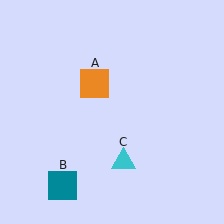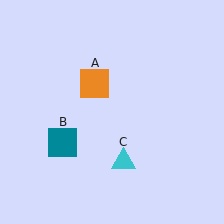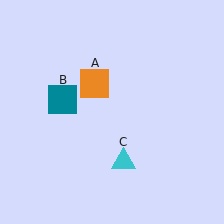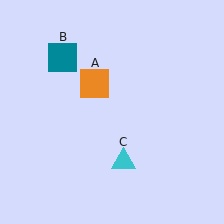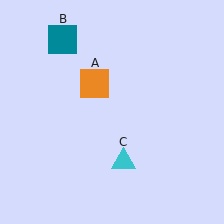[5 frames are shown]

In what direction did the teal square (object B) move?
The teal square (object B) moved up.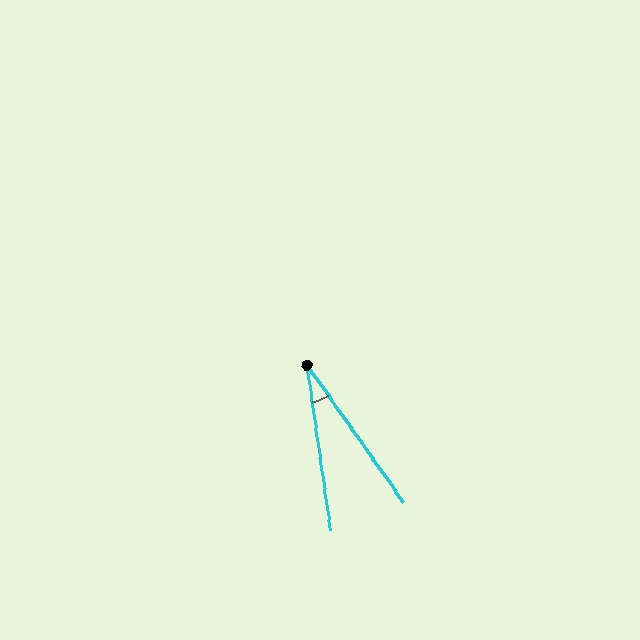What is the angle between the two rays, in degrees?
Approximately 27 degrees.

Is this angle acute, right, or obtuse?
It is acute.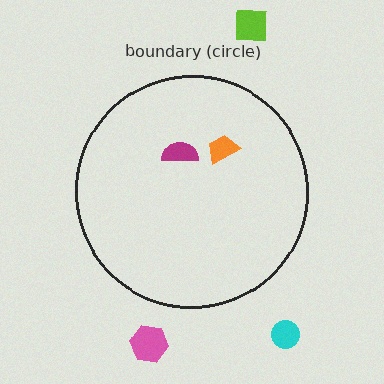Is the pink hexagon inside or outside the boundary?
Outside.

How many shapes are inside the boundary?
2 inside, 3 outside.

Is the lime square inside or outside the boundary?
Outside.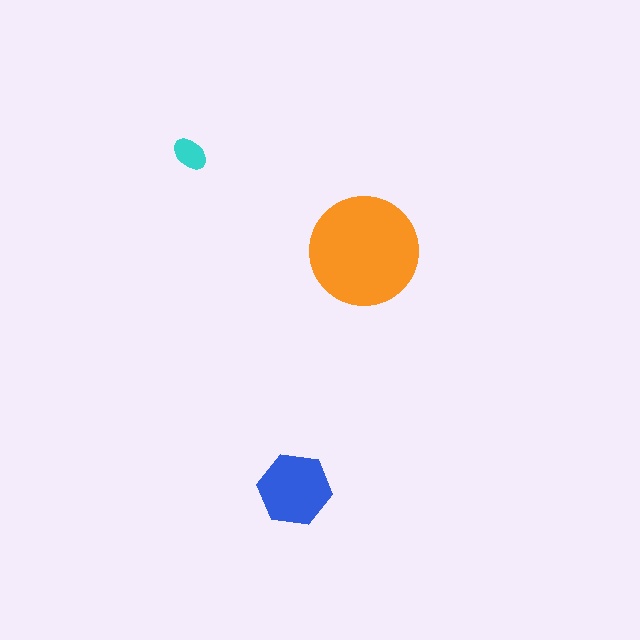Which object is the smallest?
The cyan ellipse.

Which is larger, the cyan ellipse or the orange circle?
The orange circle.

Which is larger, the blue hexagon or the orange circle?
The orange circle.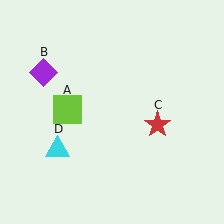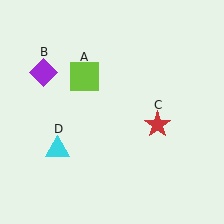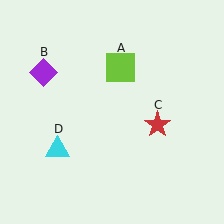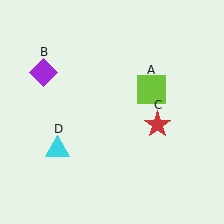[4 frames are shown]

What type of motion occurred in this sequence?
The lime square (object A) rotated clockwise around the center of the scene.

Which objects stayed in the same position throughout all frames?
Purple diamond (object B) and red star (object C) and cyan triangle (object D) remained stationary.